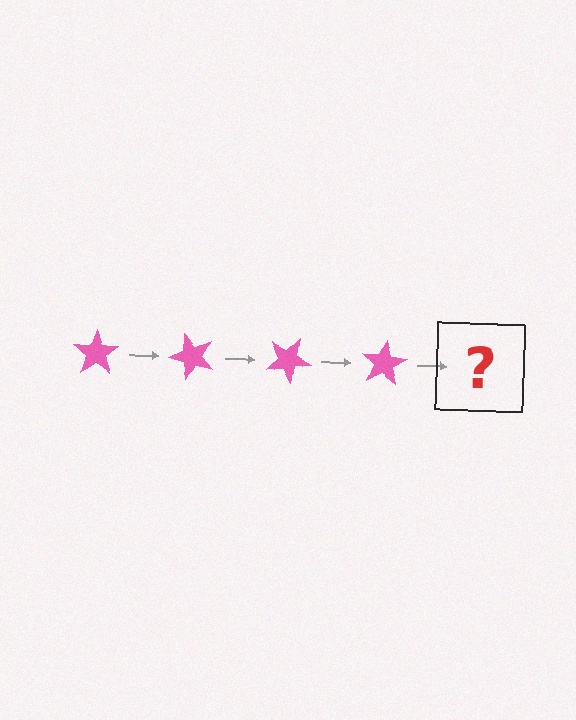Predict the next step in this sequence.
The next step is a pink star rotated 200 degrees.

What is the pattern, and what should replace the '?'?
The pattern is that the star rotates 50 degrees each step. The '?' should be a pink star rotated 200 degrees.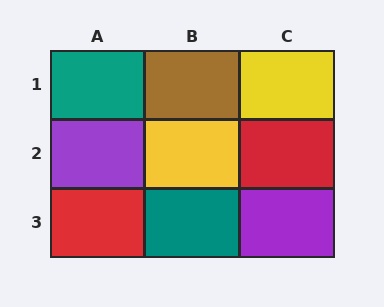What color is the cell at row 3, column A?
Red.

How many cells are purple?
2 cells are purple.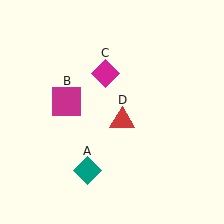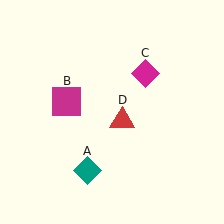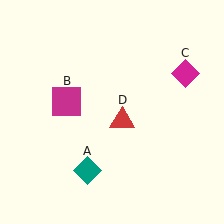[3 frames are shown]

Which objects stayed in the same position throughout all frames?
Teal diamond (object A) and magenta square (object B) and red triangle (object D) remained stationary.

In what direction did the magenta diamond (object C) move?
The magenta diamond (object C) moved right.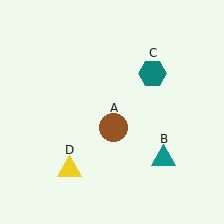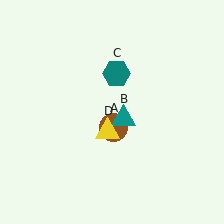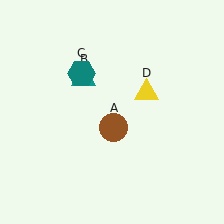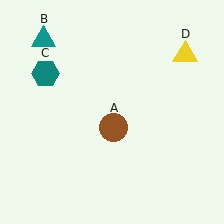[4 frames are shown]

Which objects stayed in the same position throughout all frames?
Brown circle (object A) remained stationary.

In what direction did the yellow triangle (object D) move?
The yellow triangle (object D) moved up and to the right.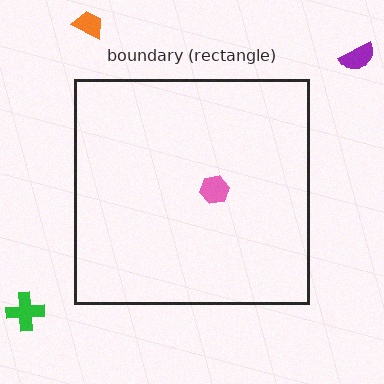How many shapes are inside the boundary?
1 inside, 3 outside.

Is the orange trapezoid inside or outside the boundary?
Outside.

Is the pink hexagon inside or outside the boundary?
Inside.